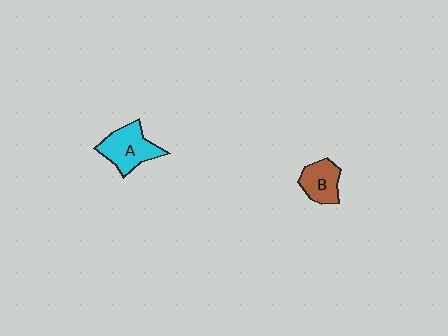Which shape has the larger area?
Shape A (cyan).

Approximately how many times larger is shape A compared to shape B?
Approximately 1.4 times.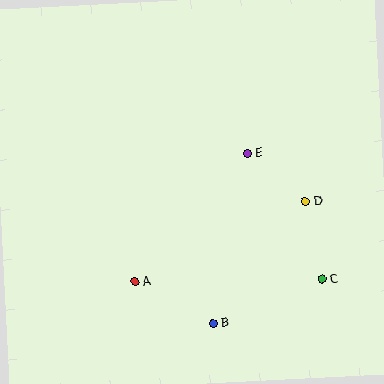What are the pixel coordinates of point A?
Point A is at (135, 282).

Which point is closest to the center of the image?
Point E at (247, 153) is closest to the center.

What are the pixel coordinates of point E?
Point E is at (247, 153).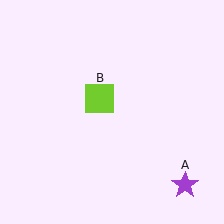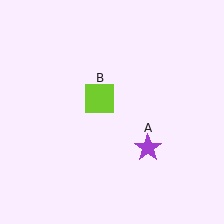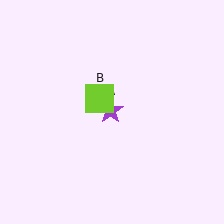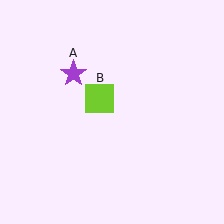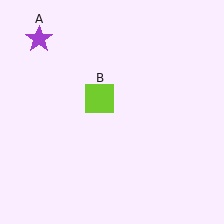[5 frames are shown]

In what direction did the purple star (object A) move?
The purple star (object A) moved up and to the left.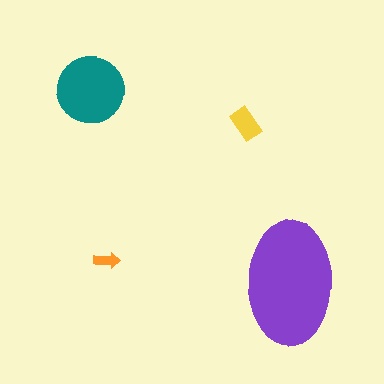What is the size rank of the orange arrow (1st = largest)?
4th.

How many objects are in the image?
There are 4 objects in the image.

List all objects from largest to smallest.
The purple ellipse, the teal circle, the yellow rectangle, the orange arrow.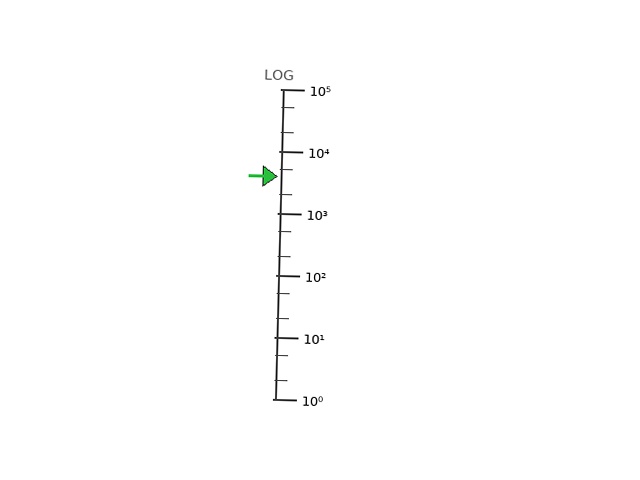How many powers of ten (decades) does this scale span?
The scale spans 5 decades, from 1 to 100000.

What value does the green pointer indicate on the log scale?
The pointer indicates approximately 3900.